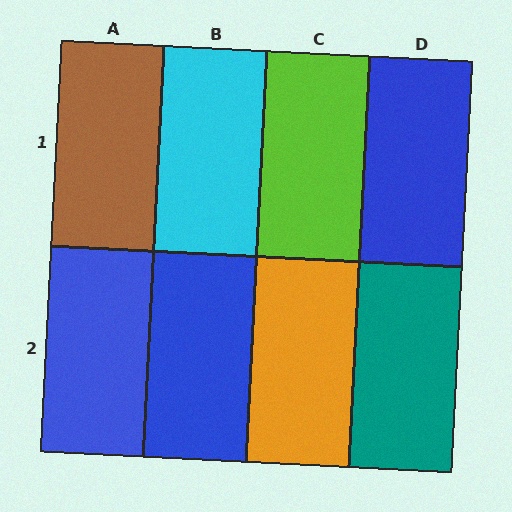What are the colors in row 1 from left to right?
Brown, cyan, lime, blue.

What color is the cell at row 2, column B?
Blue.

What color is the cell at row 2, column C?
Orange.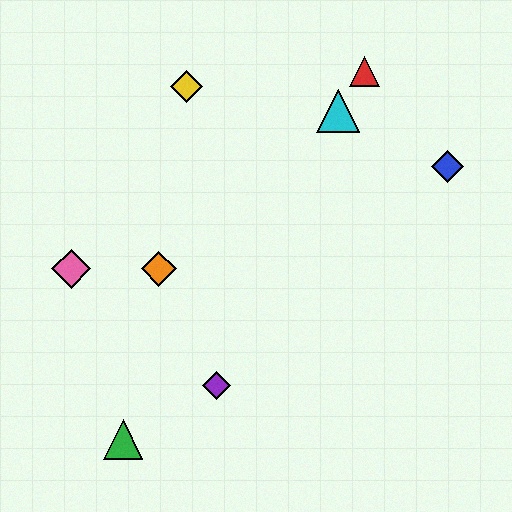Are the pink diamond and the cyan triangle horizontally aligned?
No, the pink diamond is at y≈269 and the cyan triangle is at y≈111.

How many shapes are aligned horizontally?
2 shapes (the orange diamond, the pink diamond) are aligned horizontally.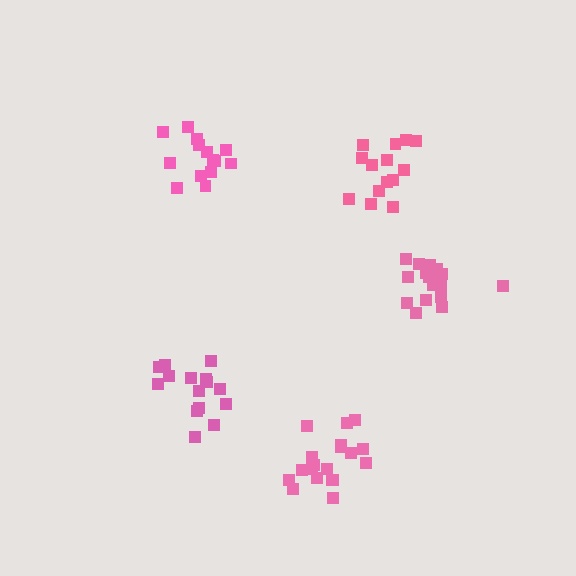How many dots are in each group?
Group 1: 14 dots, Group 2: 14 dots, Group 3: 18 dots, Group 4: 15 dots, Group 5: 19 dots (80 total).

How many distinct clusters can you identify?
There are 5 distinct clusters.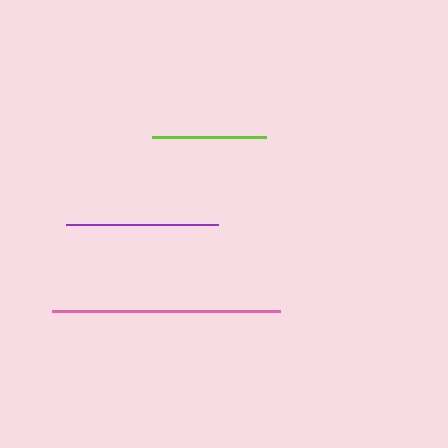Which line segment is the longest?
The pink line is the longest at approximately 228 pixels.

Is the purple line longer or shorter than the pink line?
The pink line is longer than the purple line.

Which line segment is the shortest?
The lime line is the shortest at approximately 115 pixels.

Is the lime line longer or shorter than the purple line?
The purple line is longer than the lime line.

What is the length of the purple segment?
The purple segment is approximately 153 pixels long.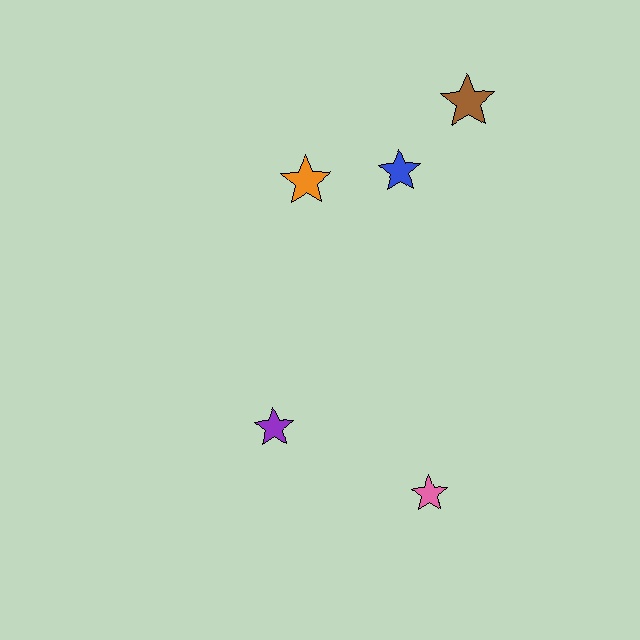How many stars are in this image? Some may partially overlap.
There are 5 stars.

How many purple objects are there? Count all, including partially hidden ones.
There is 1 purple object.